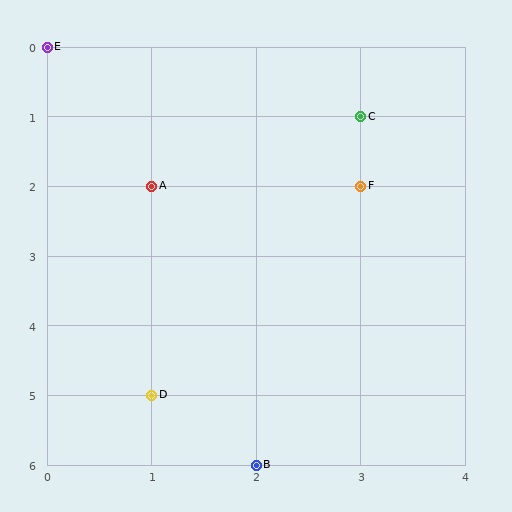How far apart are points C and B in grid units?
Points C and B are 1 column and 5 rows apart (about 5.1 grid units diagonally).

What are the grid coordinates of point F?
Point F is at grid coordinates (3, 2).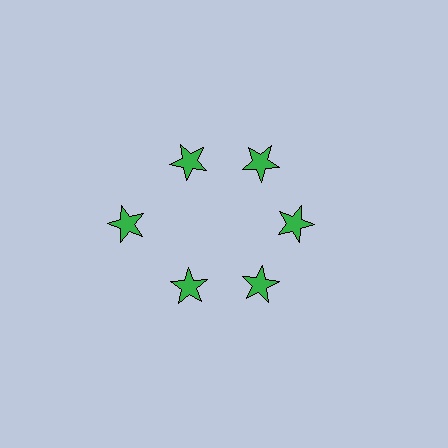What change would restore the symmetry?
The symmetry would be restored by moving it inward, back onto the ring so that all 6 stars sit at equal angles and equal distance from the center.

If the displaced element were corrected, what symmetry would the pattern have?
It would have 6-fold rotational symmetry — the pattern would map onto itself every 60 degrees.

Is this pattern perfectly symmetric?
No. The 6 green stars are arranged in a ring, but one element near the 9 o'clock position is pushed outward from the center, breaking the 6-fold rotational symmetry.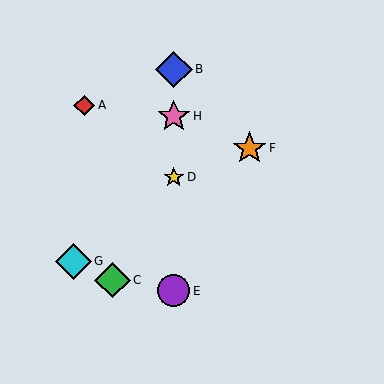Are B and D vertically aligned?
Yes, both are at x≈174.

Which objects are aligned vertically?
Objects B, D, E, H are aligned vertically.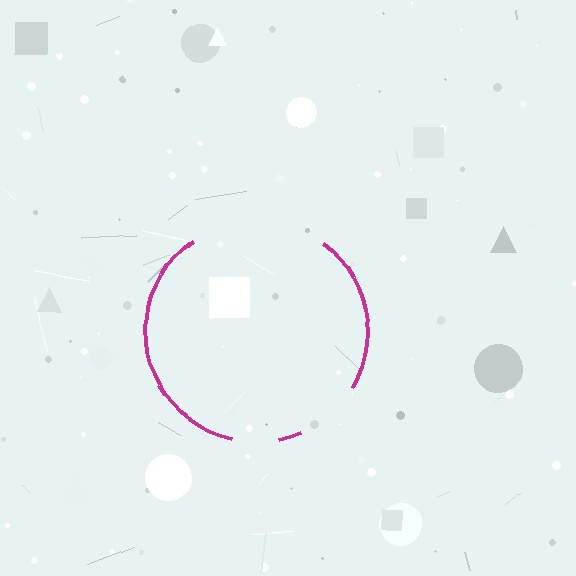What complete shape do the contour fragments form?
The contour fragments form a circle.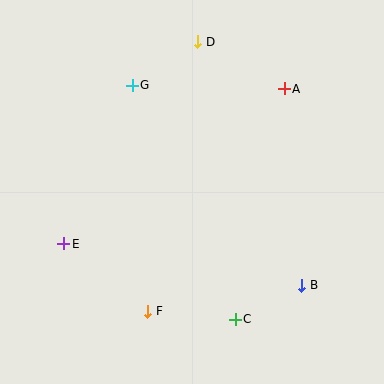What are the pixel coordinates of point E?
Point E is at (64, 244).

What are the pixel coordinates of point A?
Point A is at (284, 89).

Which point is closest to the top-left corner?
Point G is closest to the top-left corner.